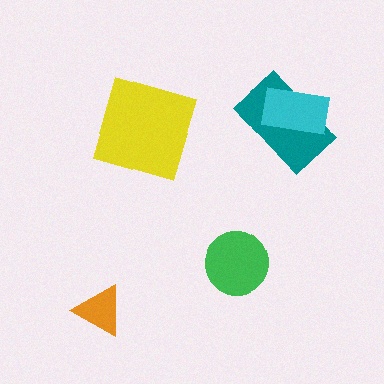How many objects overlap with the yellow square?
0 objects overlap with the yellow square.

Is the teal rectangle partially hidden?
Yes, it is partially covered by another shape.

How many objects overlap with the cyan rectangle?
1 object overlaps with the cyan rectangle.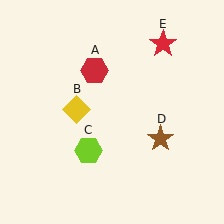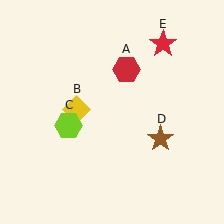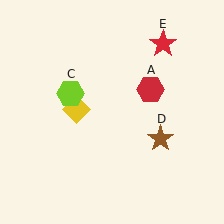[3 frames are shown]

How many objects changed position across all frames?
2 objects changed position: red hexagon (object A), lime hexagon (object C).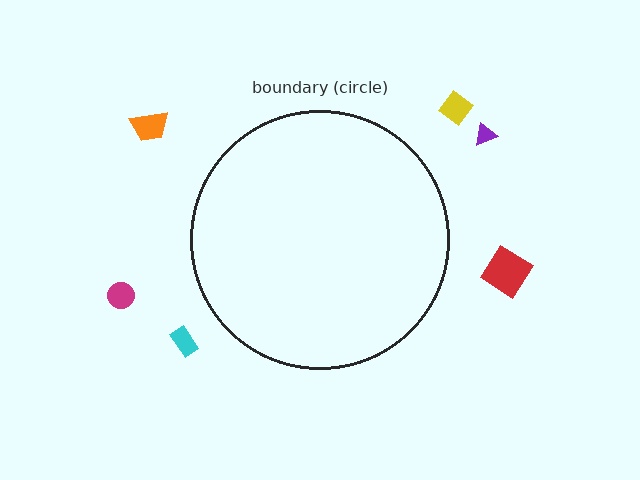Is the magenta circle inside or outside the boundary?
Outside.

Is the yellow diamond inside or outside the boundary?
Outside.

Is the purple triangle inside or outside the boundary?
Outside.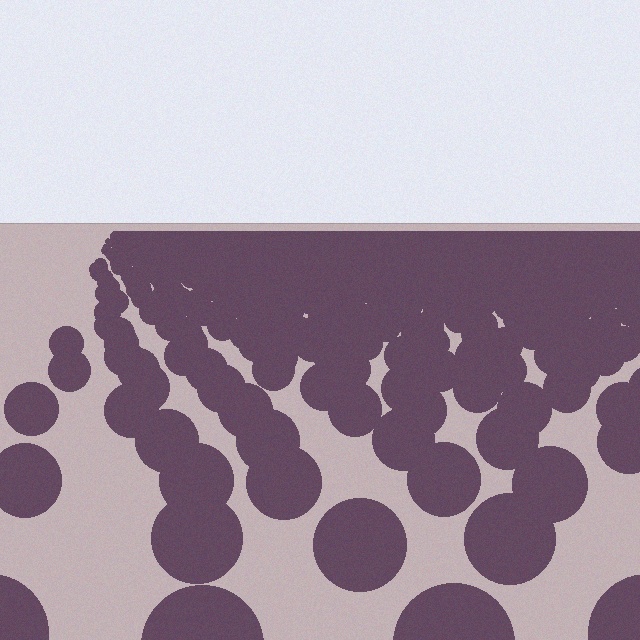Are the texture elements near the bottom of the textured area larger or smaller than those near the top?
Larger. Near the bottom, elements are closer to the viewer and appear at a bigger on-screen size.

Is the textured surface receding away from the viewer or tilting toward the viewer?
The surface is receding away from the viewer. Texture elements get smaller and denser toward the top.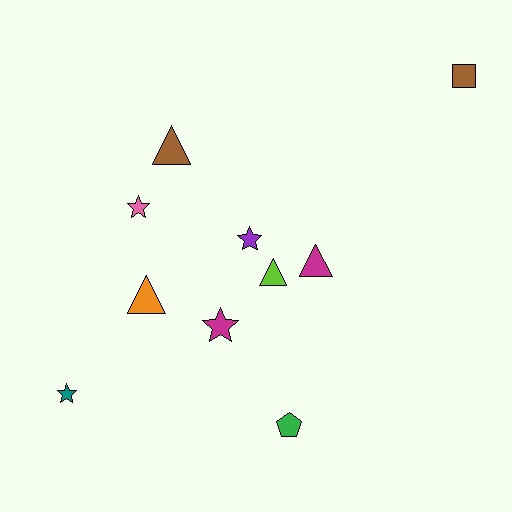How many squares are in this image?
There is 1 square.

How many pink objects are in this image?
There is 1 pink object.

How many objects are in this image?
There are 10 objects.